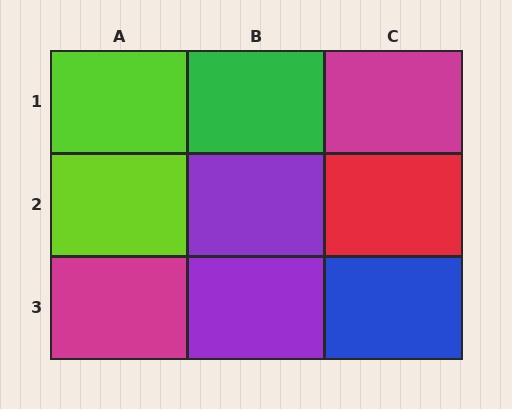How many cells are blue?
1 cell is blue.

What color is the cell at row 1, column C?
Magenta.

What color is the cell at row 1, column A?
Lime.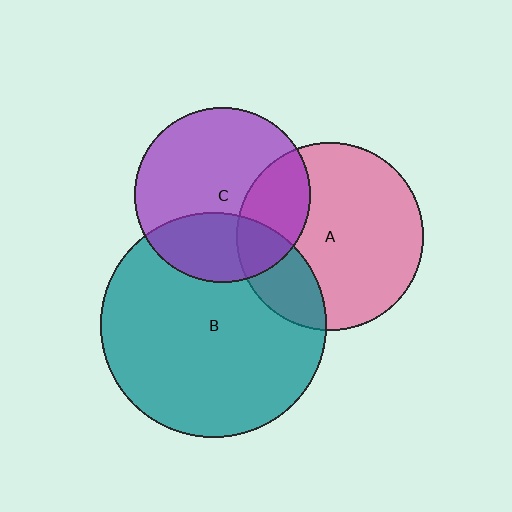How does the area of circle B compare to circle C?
Approximately 1.7 times.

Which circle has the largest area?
Circle B (teal).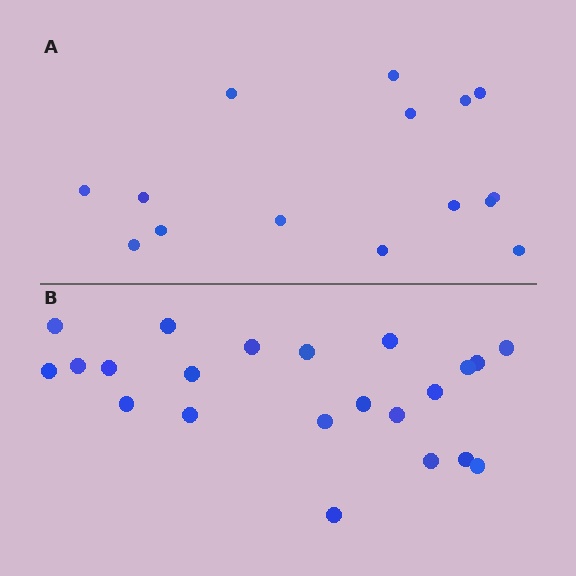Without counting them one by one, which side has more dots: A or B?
Region B (the bottom region) has more dots.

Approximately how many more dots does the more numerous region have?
Region B has roughly 8 or so more dots than region A.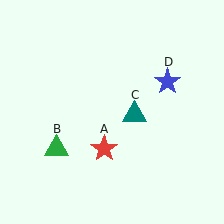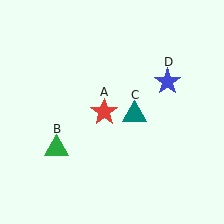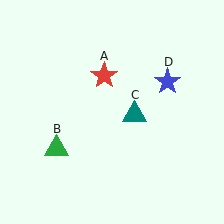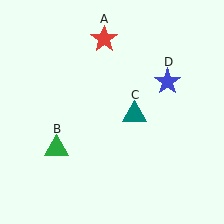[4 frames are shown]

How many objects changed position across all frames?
1 object changed position: red star (object A).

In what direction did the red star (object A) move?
The red star (object A) moved up.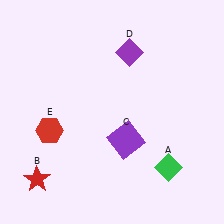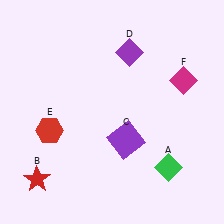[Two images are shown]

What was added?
A magenta diamond (F) was added in Image 2.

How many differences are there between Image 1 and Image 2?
There is 1 difference between the two images.